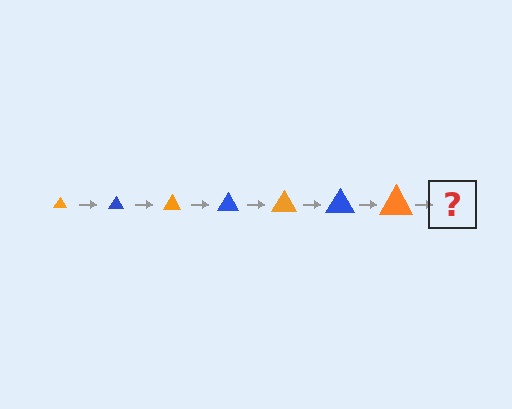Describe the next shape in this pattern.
It should be a blue triangle, larger than the previous one.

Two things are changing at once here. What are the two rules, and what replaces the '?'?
The two rules are that the triangle grows larger each step and the color cycles through orange and blue. The '?' should be a blue triangle, larger than the previous one.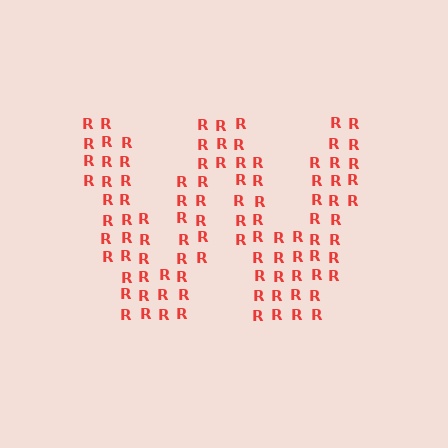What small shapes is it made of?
It is made of small letter R's.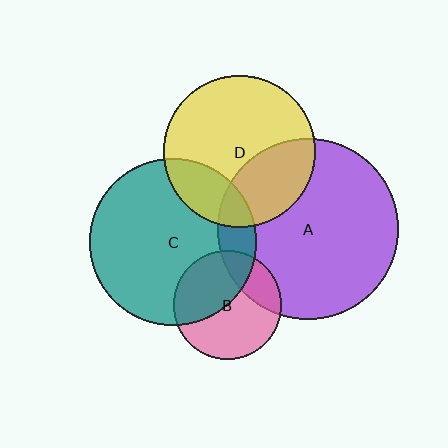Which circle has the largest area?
Circle A (purple).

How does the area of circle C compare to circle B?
Approximately 2.4 times.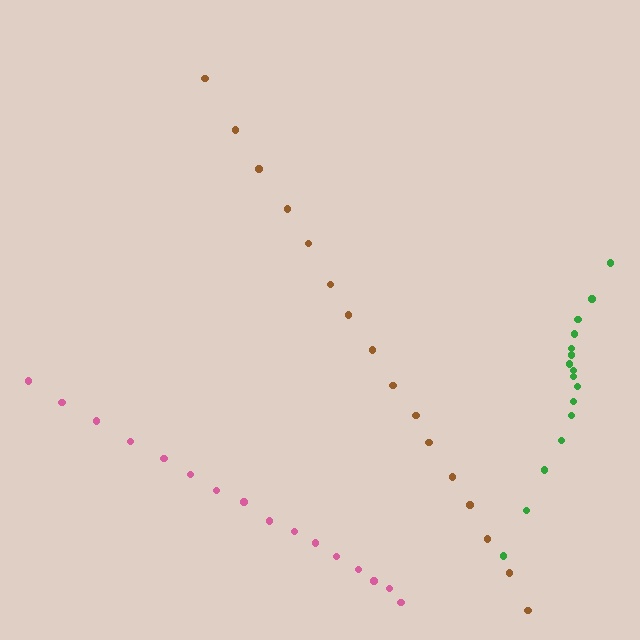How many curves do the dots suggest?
There are 3 distinct paths.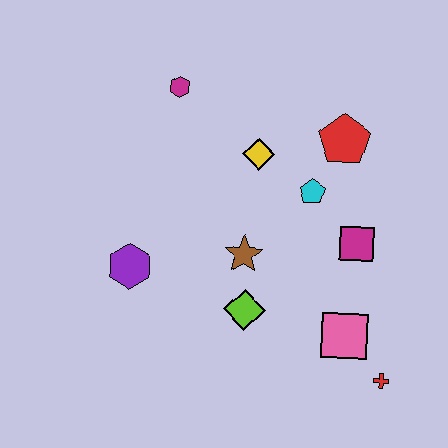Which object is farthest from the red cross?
The magenta hexagon is farthest from the red cross.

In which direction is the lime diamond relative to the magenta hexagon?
The lime diamond is below the magenta hexagon.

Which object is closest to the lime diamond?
The brown star is closest to the lime diamond.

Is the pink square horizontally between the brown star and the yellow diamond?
No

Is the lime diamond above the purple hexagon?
No